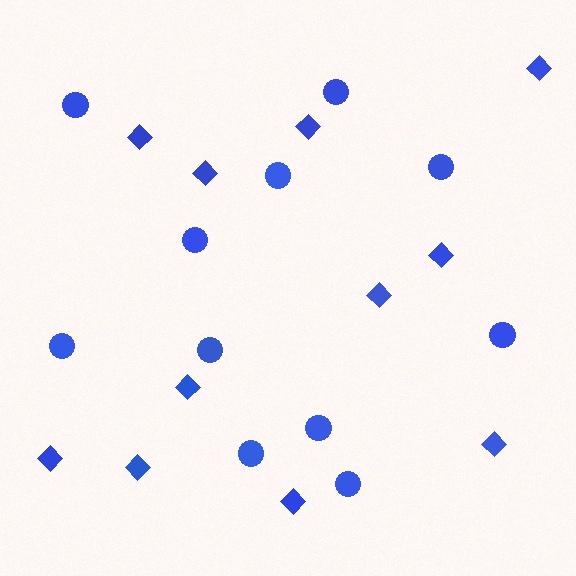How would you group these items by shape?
There are 2 groups: one group of circles (11) and one group of diamonds (11).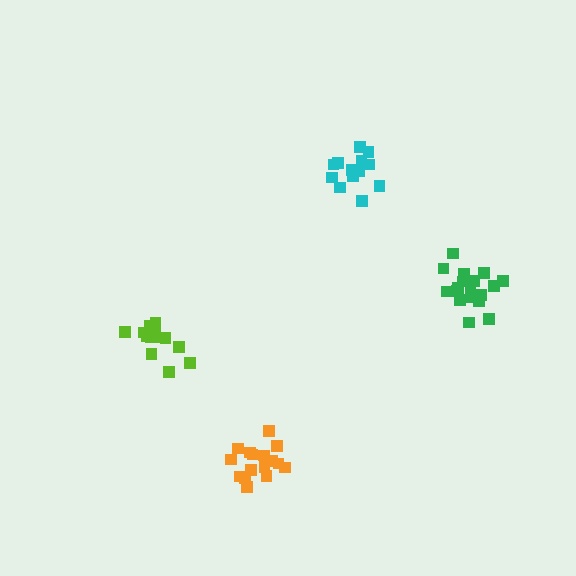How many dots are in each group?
Group 1: 18 dots, Group 2: 13 dots, Group 3: 14 dots, Group 4: 18 dots (63 total).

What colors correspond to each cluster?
The clusters are colored: green, cyan, lime, orange.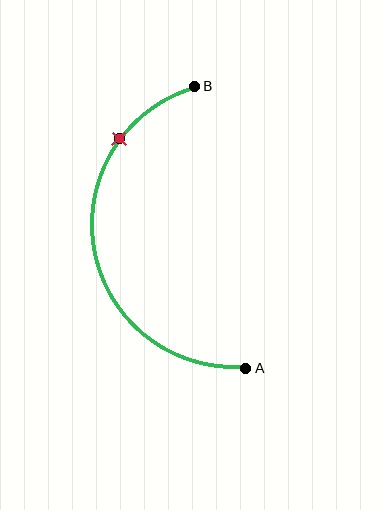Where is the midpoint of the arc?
The arc midpoint is the point on the curve farthest from the straight line joining A and B. It sits to the left of that line.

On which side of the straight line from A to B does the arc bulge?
The arc bulges to the left of the straight line connecting A and B.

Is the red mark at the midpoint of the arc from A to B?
No. The red mark lies on the arc but is closer to endpoint B. The arc midpoint would be at the point on the curve equidistant along the arc from both A and B.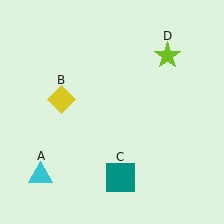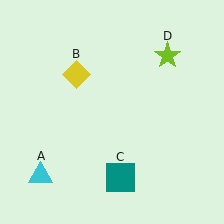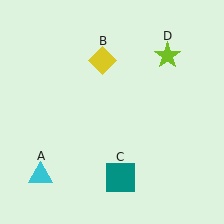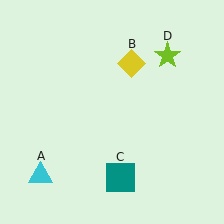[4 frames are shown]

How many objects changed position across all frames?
1 object changed position: yellow diamond (object B).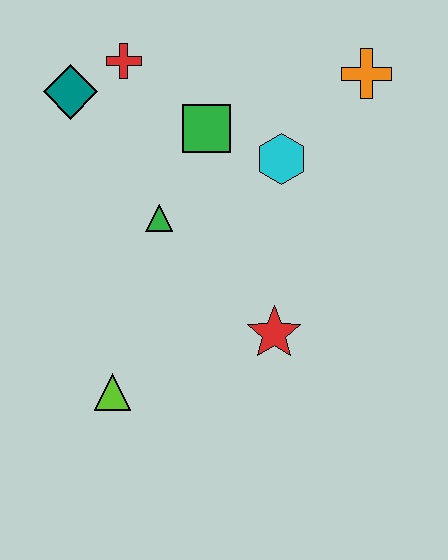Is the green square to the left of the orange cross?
Yes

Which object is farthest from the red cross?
The lime triangle is farthest from the red cross.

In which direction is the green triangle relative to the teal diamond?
The green triangle is below the teal diamond.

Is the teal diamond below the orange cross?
Yes